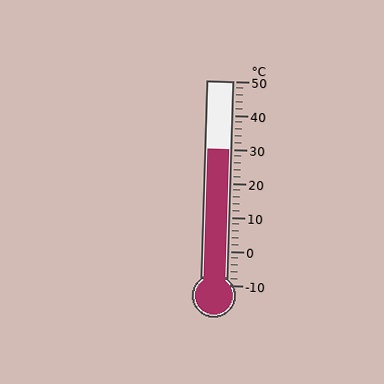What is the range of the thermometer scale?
The thermometer scale ranges from -10°C to 50°C.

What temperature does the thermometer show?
The thermometer shows approximately 30°C.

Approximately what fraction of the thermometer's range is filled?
The thermometer is filled to approximately 65% of its range.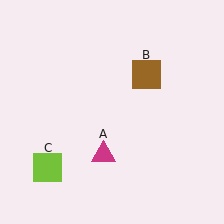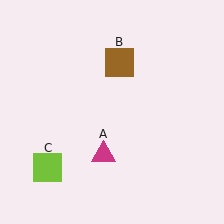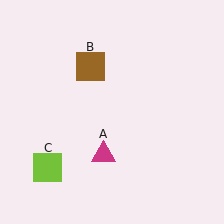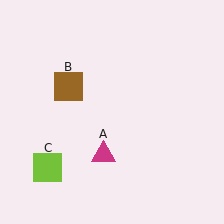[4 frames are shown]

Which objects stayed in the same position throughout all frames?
Magenta triangle (object A) and lime square (object C) remained stationary.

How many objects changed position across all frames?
1 object changed position: brown square (object B).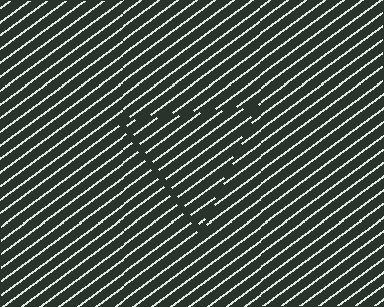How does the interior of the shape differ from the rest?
The interior of the shape contains the same grating, shifted by half a period — the contour is defined by the phase discontinuity where line-ends from the inner and outer gratings abut.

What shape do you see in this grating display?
An illusory triangle. The interior of the shape contains the same grating, shifted by half a period — the contour is defined by the phase discontinuity where line-ends from the inner and outer gratings abut.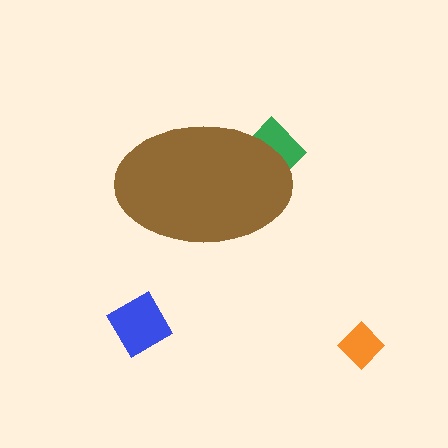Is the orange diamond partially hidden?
No, the orange diamond is fully visible.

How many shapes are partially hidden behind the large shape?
1 shape is partially hidden.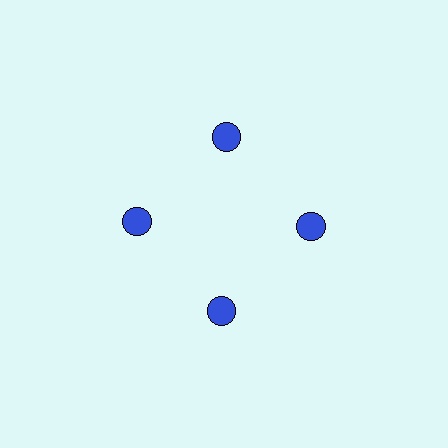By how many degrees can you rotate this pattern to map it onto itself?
The pattern maps onto itself every 90 degrees of rotation.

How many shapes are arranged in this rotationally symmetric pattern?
There are 4 shapes, arranged in 4 groups of 1.